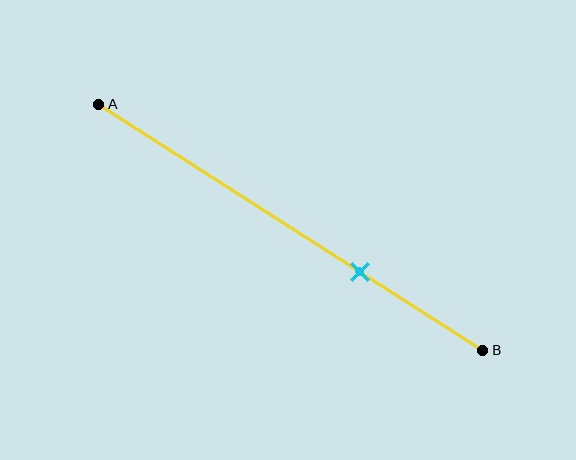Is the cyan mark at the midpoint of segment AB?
No, the mark is at about 70% from A, not at the 50% midpoint.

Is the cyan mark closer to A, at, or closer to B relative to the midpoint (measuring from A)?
The cyan mark is closer to point B than the midpoint of segment AB.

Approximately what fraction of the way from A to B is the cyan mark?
The cyan mark is approximately 70% of the way from A to B.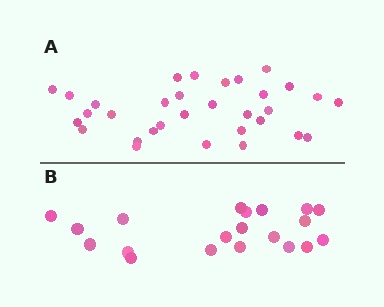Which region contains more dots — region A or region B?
Region A (the top region) has more dots.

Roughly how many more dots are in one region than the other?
Region A has roughly 12 or so more dots than region B.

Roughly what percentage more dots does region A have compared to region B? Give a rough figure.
About 60% more.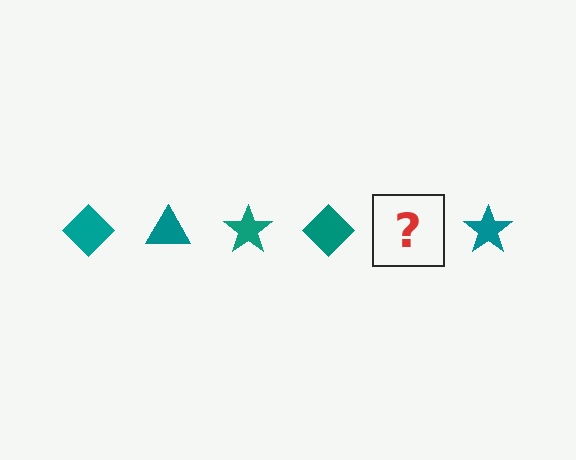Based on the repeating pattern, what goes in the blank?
The blank should be a teal triangle.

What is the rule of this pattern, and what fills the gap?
The rule is that the pattern cycles through diamond, triangle, star shapes in teal. The gap should be filled with a teal triangle.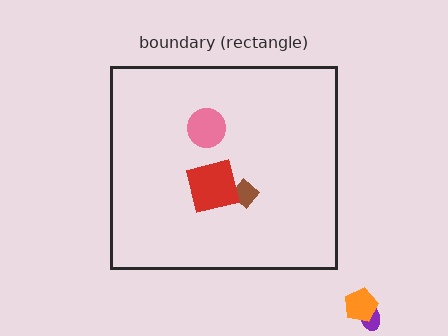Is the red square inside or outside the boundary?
Inside.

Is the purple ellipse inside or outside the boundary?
Outside.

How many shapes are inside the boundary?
3 inside, 2 outside.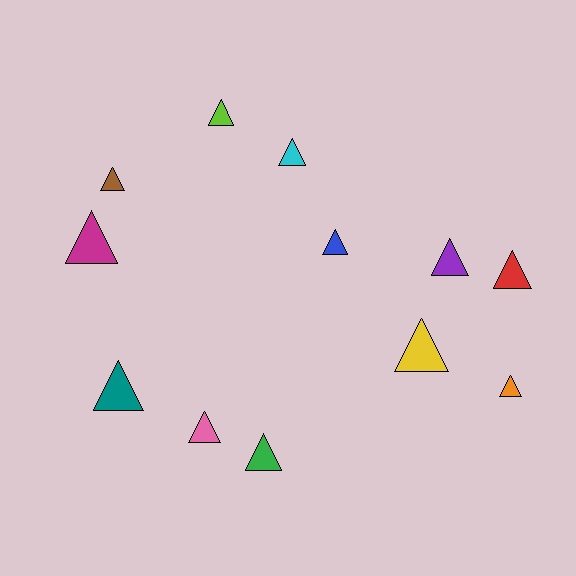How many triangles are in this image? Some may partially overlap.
There are 12 triangles.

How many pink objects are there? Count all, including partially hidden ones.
There is 1 pink object.